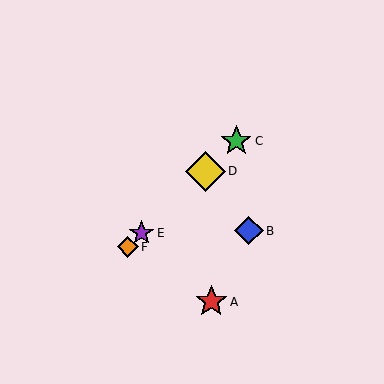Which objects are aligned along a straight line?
Objects C, D, E, F are aligned along a straight line.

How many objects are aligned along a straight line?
4 objects (C, D, E, F) are aligned along a straight line.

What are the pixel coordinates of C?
Object C is at (236, 141).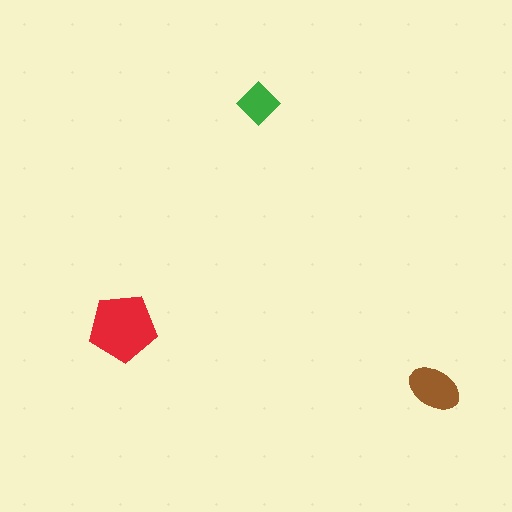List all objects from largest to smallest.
The red pentagon, the brown ellipse, the green diamond.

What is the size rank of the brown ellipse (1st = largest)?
2nd.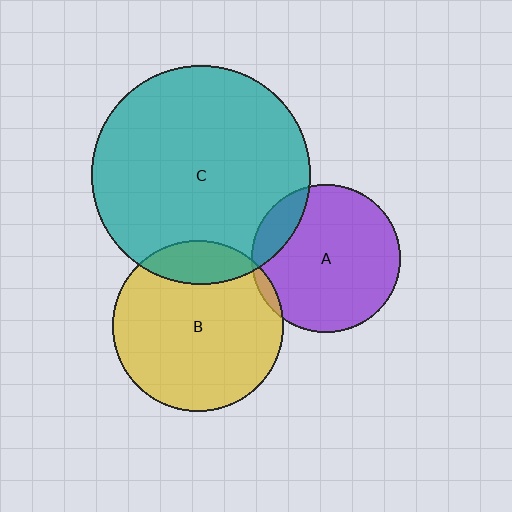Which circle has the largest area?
Circle C (teal).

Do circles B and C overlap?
Yes.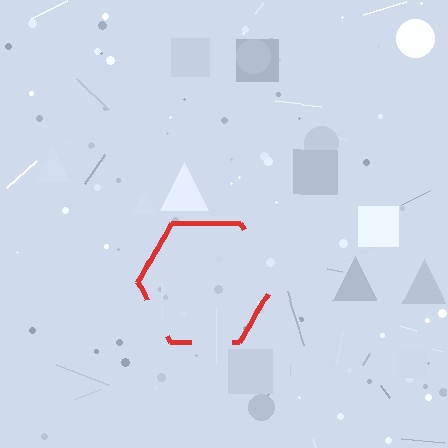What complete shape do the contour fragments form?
The contour fragments form a hexagon.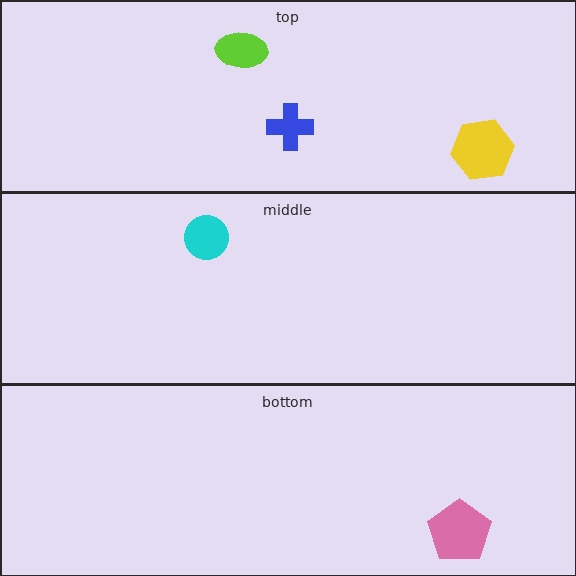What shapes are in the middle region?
The cyan circle.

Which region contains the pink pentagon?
The bottom region.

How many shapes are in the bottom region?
1.